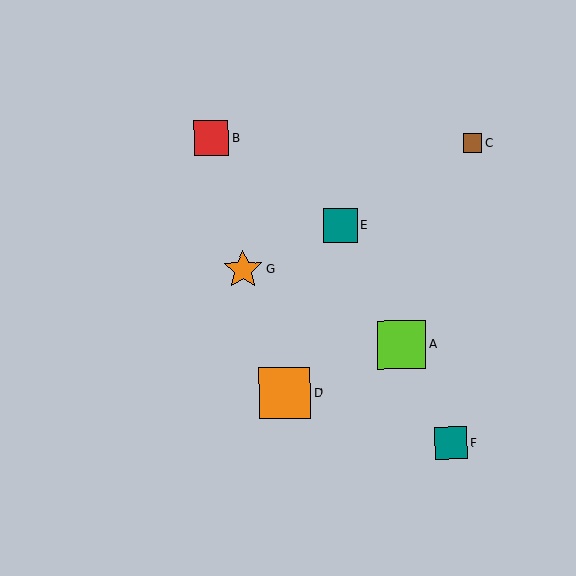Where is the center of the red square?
The center of the red square is at (211, 138).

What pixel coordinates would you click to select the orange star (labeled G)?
Click at (243, 270) to select the orange star G.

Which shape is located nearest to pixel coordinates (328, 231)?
The teal square (labeled E) at (340, 226) is nearest to that location.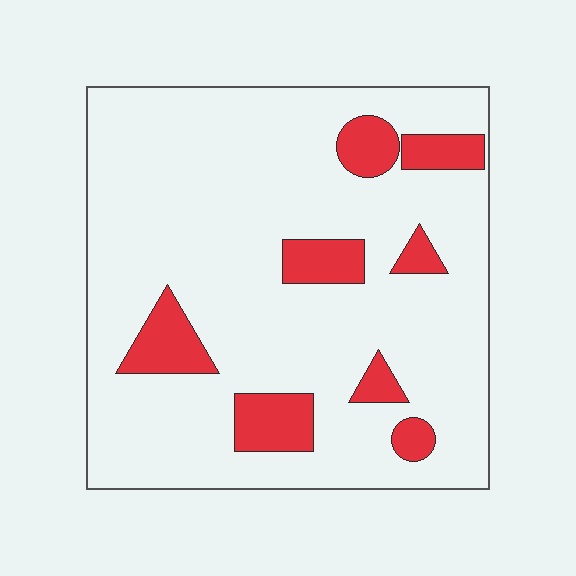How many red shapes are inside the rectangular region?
8.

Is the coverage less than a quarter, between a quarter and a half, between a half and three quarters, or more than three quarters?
Less than a quarter.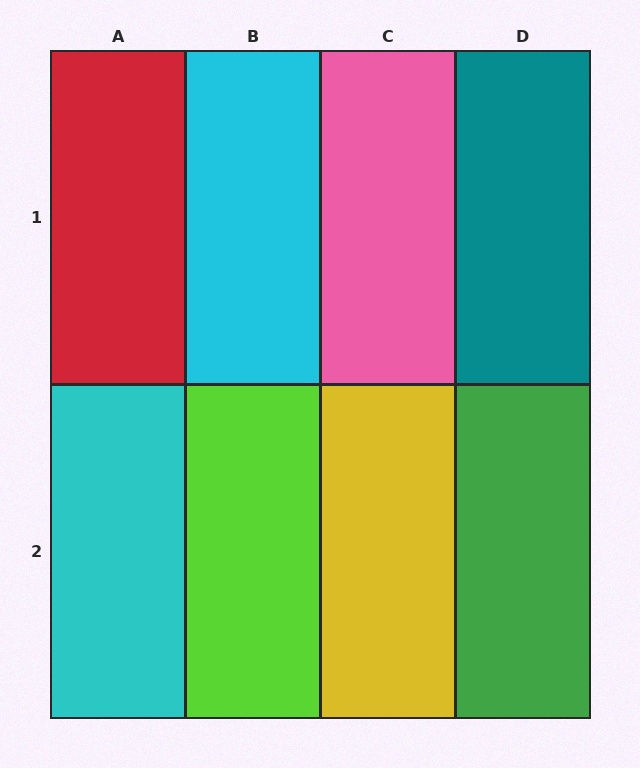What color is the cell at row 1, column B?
Cyan.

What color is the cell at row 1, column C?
Pink.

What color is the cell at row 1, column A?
Red.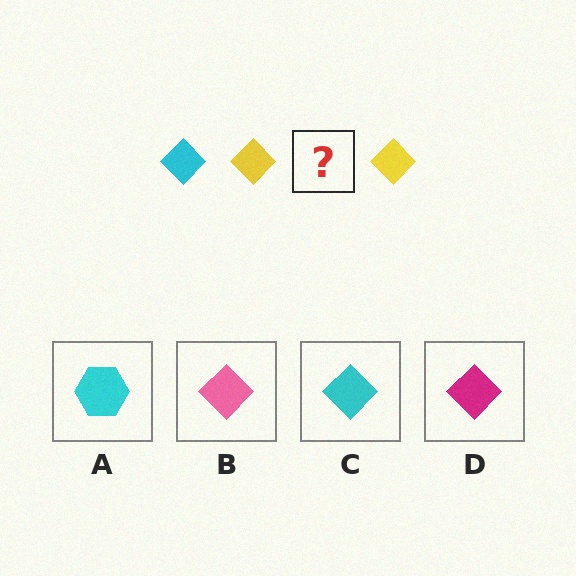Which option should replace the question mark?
Option C.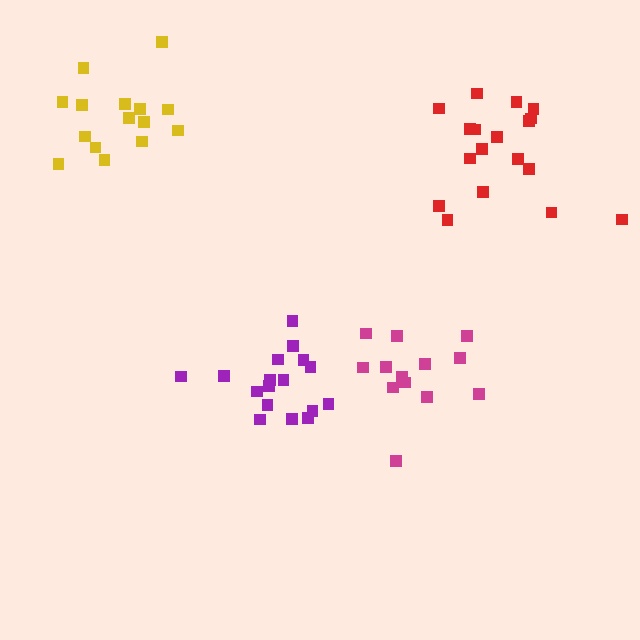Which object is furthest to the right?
The red cluster is rightmost.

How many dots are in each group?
Group 1: 17 dots, Group 2: 13 dots, Group 3: 18 dots, Group 4: 15 dots (63 total).